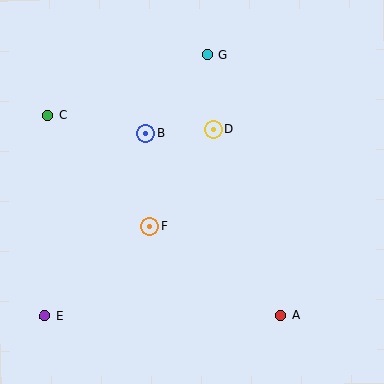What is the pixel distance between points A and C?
The distance between A and C is 307 pixels.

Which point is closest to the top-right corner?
Point G is closest to the top-right corner.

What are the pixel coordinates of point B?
Point B is at (146, 134).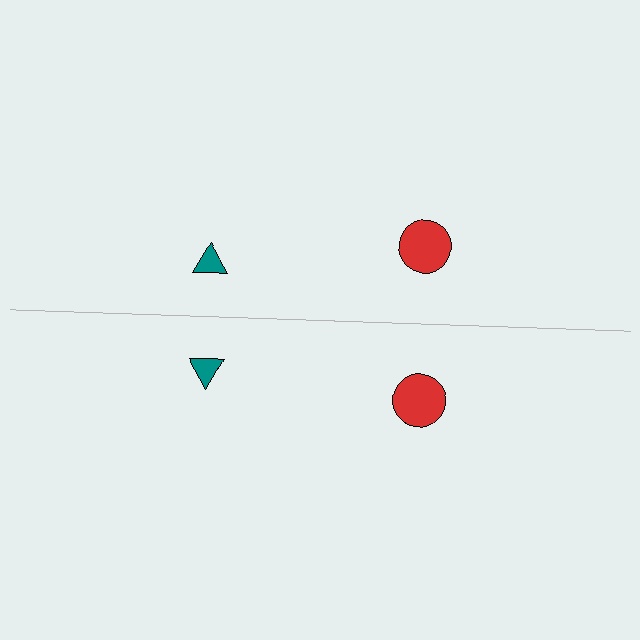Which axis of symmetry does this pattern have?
The pattern has a horizontal axis of symmetry running through the center of the image.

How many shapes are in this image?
There are 4 shapes in this image.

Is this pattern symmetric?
Yes, this pattern has bilateral (reflection) symmetry.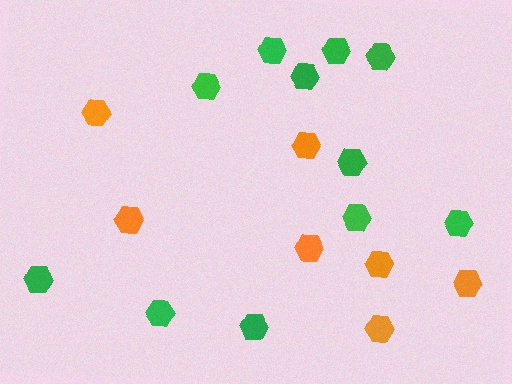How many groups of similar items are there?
There are 2 groups: one group of orange hexagons (7) and one group of green hexagons (11).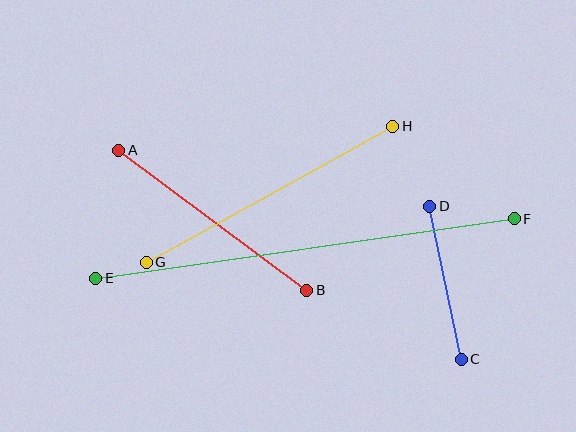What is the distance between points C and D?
The distance is approximately 157 pixels.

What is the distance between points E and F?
The distance is approximately 423 pixels.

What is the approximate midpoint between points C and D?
The midpoint is at approximately (445, 283) pixels.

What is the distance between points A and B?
The distance is approximately 235 pixels.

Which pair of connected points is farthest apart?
Points E and F are farthest apart.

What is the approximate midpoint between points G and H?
The midpoint is at approximately (269, 194) pixels.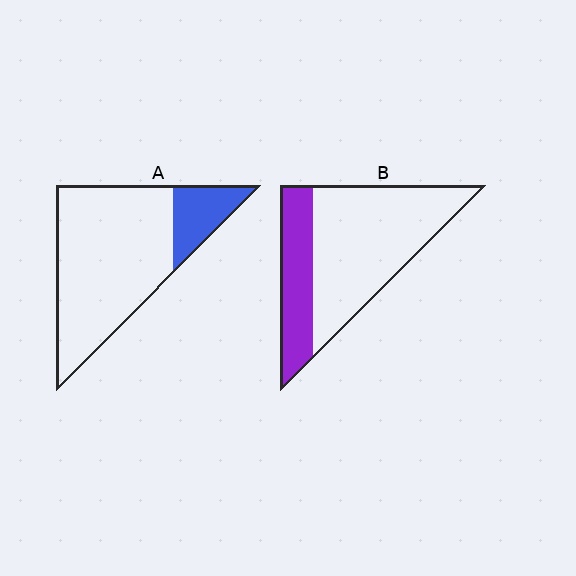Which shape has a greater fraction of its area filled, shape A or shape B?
Shape B.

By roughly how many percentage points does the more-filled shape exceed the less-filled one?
By roughly 10 percentage points (B over A).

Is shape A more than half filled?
No.